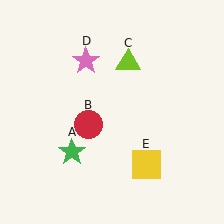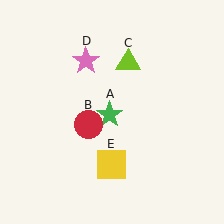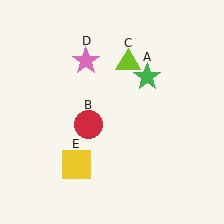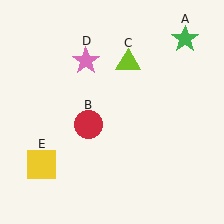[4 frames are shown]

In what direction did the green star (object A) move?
The green star (object A) moved up and to the right.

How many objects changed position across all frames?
2 objects changed position: green star (object A), yellow square (object E).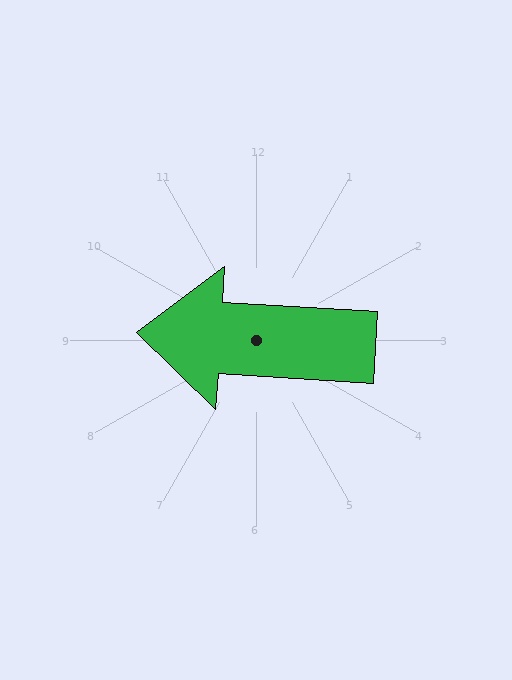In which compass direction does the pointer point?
West.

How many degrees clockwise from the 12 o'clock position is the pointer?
Approximately 273 degrees.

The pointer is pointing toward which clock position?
Roughly 9 o'clock.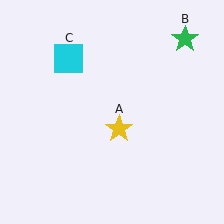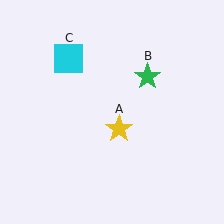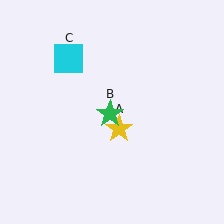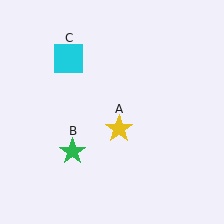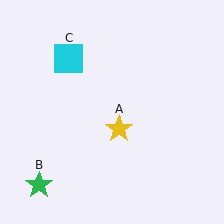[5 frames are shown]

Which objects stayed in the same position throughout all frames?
Yellow star (object A) and cyan square (object C) remained stationary.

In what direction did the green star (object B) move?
The green star (object B) moved down and to the left.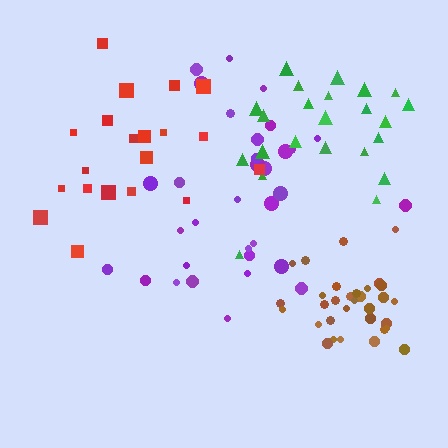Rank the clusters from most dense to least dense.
brown, green, purple, red.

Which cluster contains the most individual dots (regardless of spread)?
Purple (33).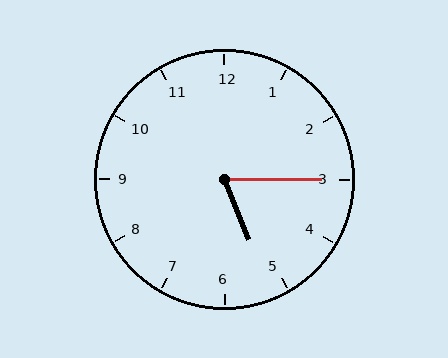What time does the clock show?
5:15.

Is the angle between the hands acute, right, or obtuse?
It is acute.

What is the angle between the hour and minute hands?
Approximately 68 degrees.